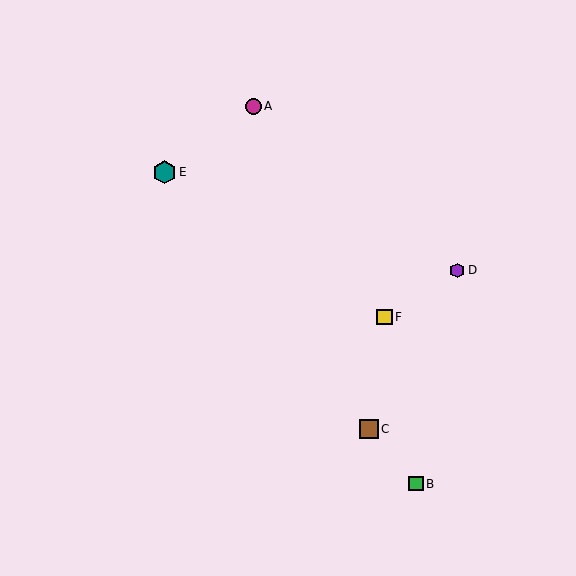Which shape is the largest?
The teal hexagon (labeled E) is the largest.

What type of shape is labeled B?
Shape B is a green square.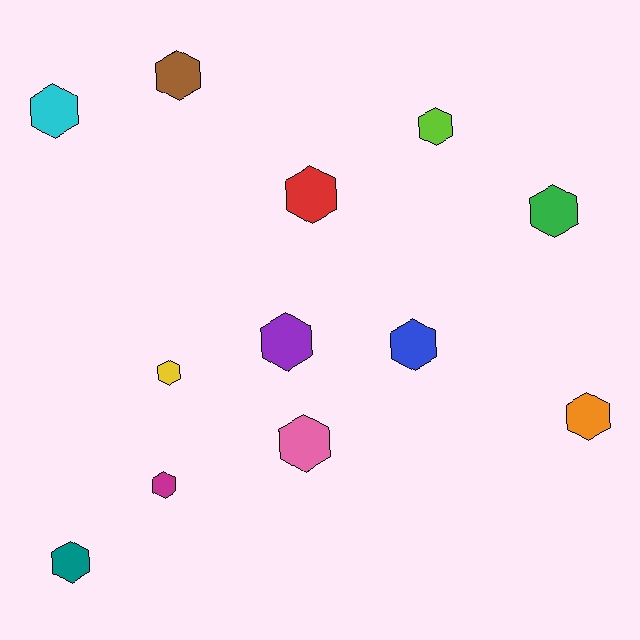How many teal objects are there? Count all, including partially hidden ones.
There is 1 teal object.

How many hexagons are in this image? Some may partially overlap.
There are 12 hexagons.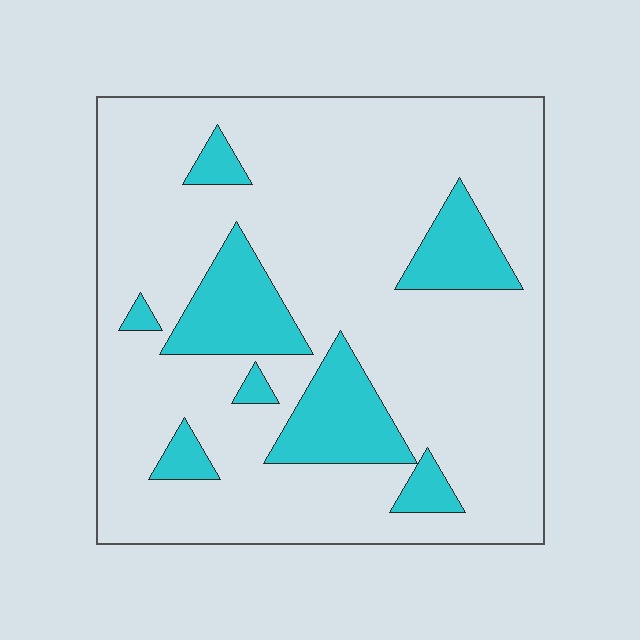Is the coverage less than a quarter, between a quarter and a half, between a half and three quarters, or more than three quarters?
Less than a quarter.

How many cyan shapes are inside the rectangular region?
8.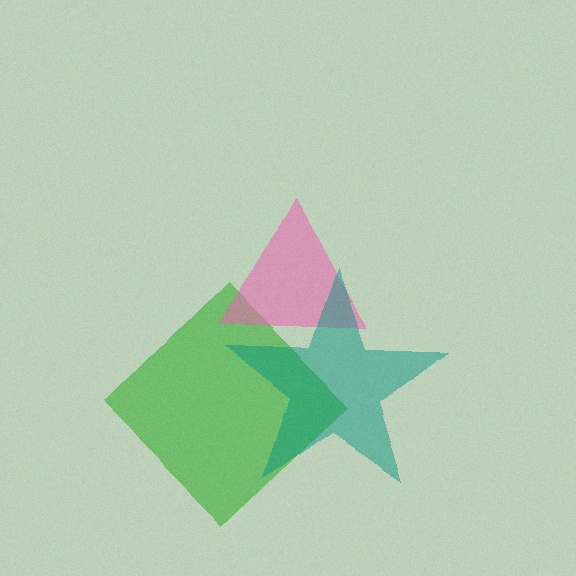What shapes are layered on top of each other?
The layered shapes are: a green diamond, a pink triangle, a teal star.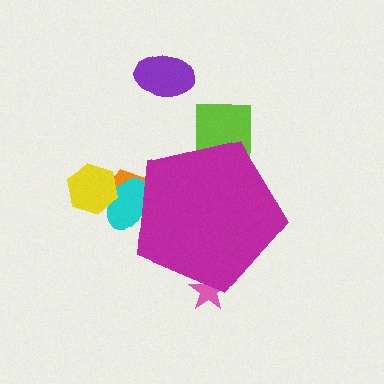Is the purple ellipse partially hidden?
No, the purple ellipse is fully visible.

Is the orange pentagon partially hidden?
Yes, the orange pentagon is partially hidden behind the magenta pentagon.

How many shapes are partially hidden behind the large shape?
4 shapes are partially hidden.